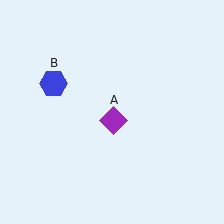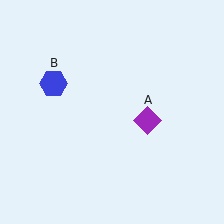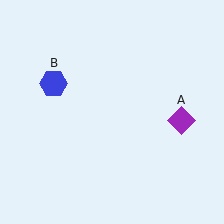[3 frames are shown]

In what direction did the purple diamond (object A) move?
The purple diamond (object A) moved right.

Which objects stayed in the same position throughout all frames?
Blue hexagon (object B) remained stationary.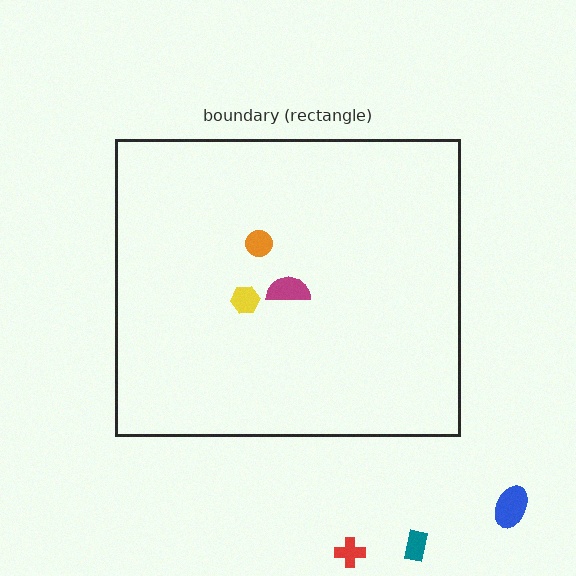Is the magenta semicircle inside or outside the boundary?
Inside.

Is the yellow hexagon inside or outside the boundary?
Inside.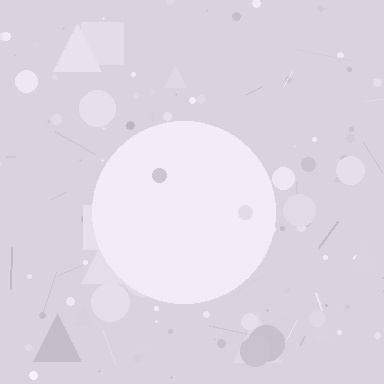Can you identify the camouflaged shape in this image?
The camouflaged shape is a circle.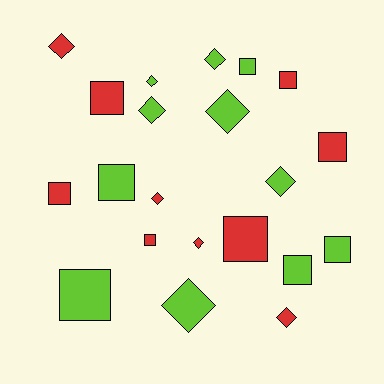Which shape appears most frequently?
Square, with 11 objects.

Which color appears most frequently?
Lime, with 11 objects.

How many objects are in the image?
There are 21 objects.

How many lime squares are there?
There are 5 lime squares.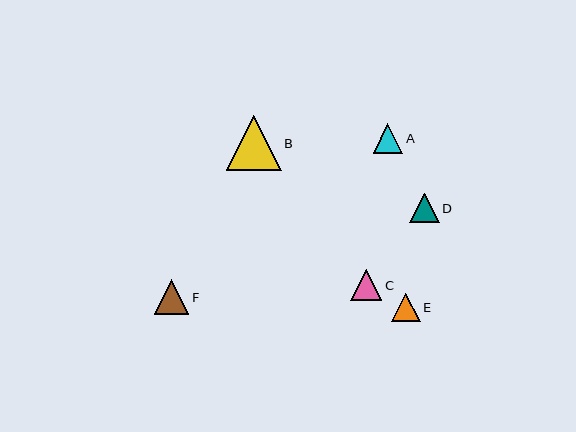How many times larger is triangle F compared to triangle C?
Triangle F is approximately 1.1 times the size of triangle C.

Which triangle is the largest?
Triangle B is the largest with a size of approximately 55 pixels.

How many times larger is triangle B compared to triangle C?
Triangle B is approximately 1.8 times the size of triangle C.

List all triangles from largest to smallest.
From largest to smallest: B, F, C, A, D, E.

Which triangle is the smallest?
Triangle E is the smallest with a size of approximately 29 pixels.